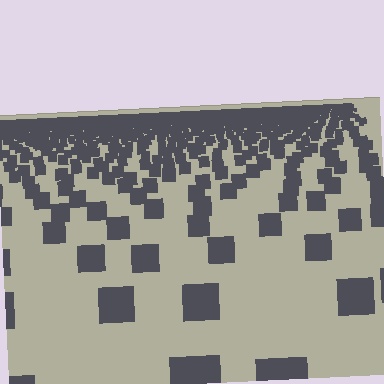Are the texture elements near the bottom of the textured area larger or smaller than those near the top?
Larger. Near the bottom, elements are closer to the viewer and appear at a bigger on-screen size.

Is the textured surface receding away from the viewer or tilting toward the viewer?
The surface is receding away from the viewer. Texture elements get smaller and denser toward the top.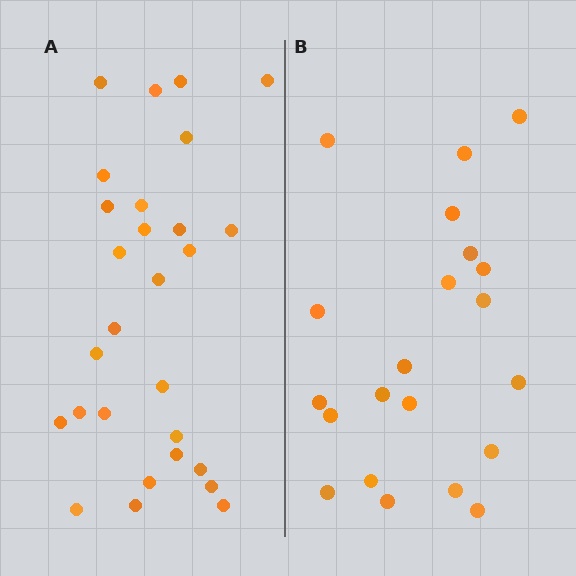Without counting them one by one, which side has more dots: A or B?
Region A (the left region) has more dots.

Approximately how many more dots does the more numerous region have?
Region A has roughly 8 or so more dots than region B.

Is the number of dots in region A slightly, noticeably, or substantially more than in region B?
Region A has noticeably more, but not dramatically so. The ratio is roughly 1.3 to 1.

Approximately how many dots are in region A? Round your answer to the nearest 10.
About 30 dots. (The exact count is 28, which rounds to 30.)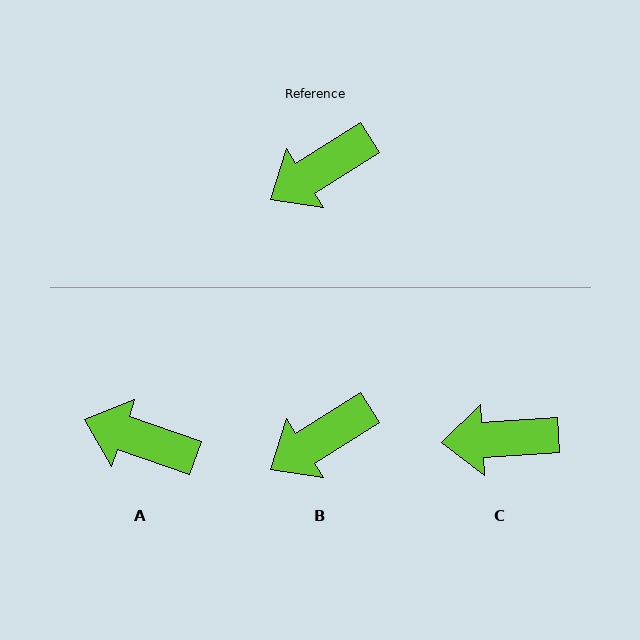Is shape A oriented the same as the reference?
No, it is off by about 51 degrees.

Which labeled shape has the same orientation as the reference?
B.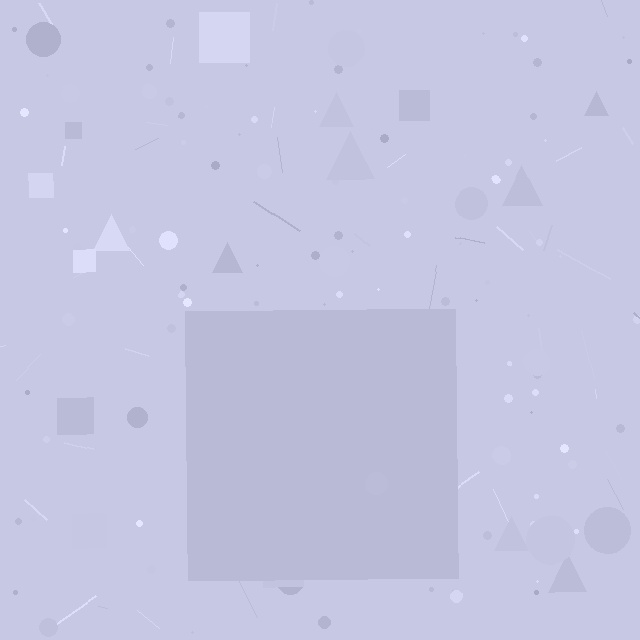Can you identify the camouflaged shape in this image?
The camouflaged shape is a square.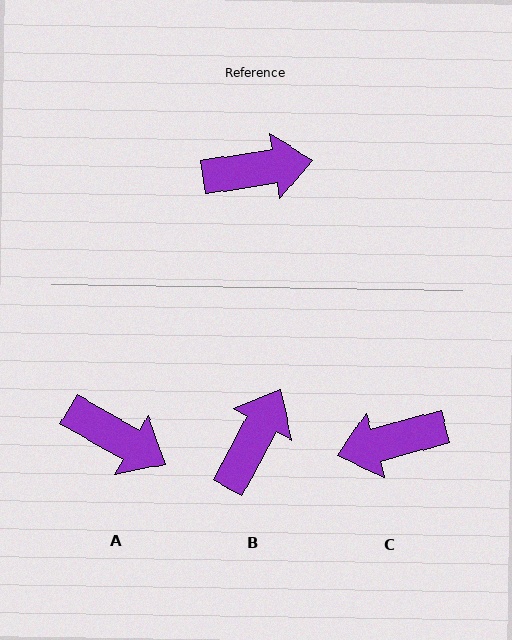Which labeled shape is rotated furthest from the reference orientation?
C, about 173 degrees away.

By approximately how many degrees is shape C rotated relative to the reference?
Approximately 173 degrees clockwise.